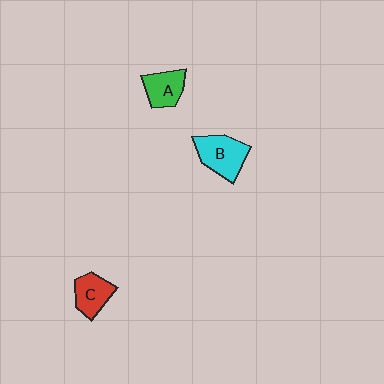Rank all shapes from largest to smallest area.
From largest to smallest: B (cyan), C (red), A (green).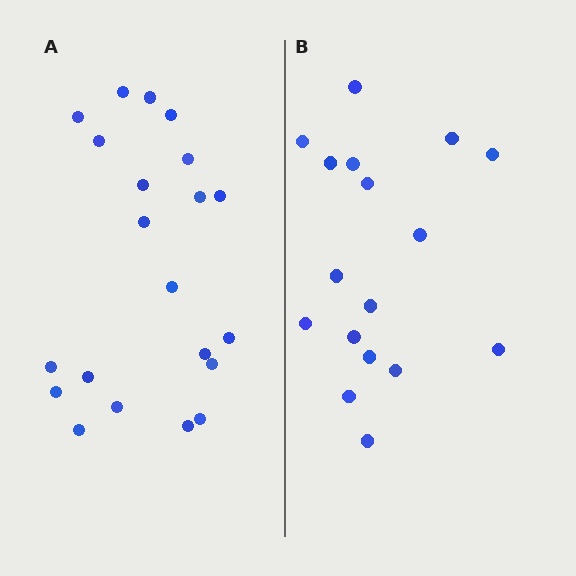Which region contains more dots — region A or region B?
Region A (the left region) has more dots.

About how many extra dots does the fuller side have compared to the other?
Region A has about 4 more dots than region B.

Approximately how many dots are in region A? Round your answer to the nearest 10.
About 20 dots. (The exact count is 21, which rounds to 20.)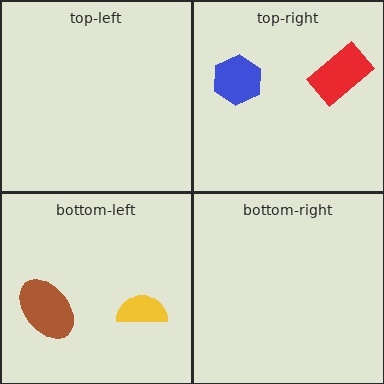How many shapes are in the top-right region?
2.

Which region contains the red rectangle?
The top-right region.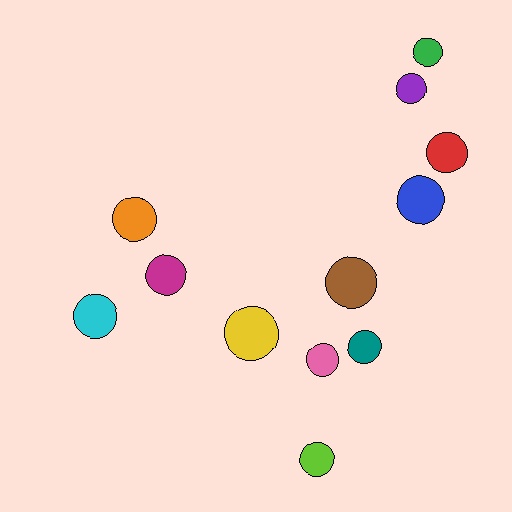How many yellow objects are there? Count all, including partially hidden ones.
There is 1 yellow object.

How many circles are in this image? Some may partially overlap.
There are 12 circles.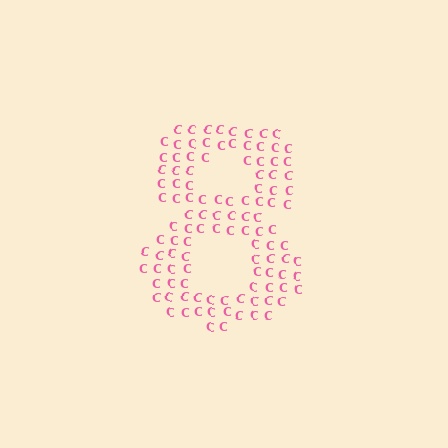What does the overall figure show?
The overall figure shows the digit 8.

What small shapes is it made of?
It is made of small letter C's.